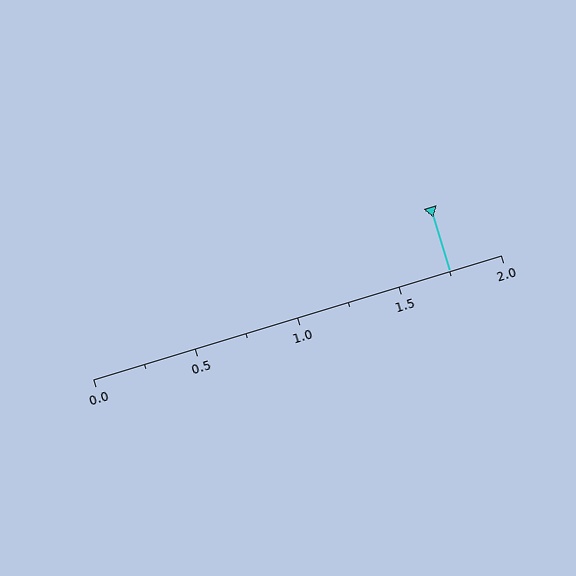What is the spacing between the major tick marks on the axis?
The major ticks are spaced 0.5 apart.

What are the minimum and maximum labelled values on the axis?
The axis runs from 0.0 to 2.0.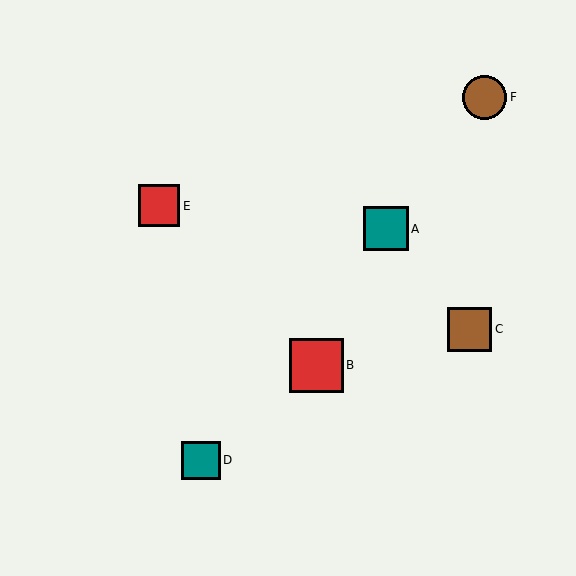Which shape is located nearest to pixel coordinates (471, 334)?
The brown square (labeled C) at (469, 329) is nearest to that location.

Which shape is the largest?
The red square (labeled B) is the largest.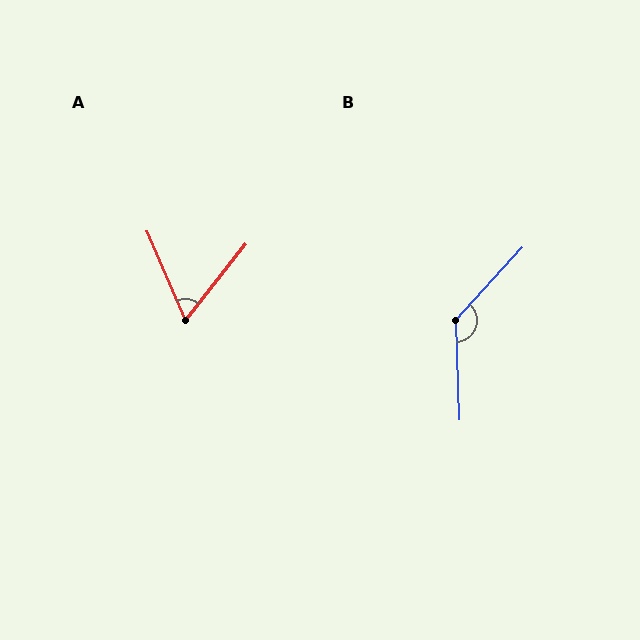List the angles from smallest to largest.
A (61°), B (135°).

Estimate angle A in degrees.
Approximately 61 degrees.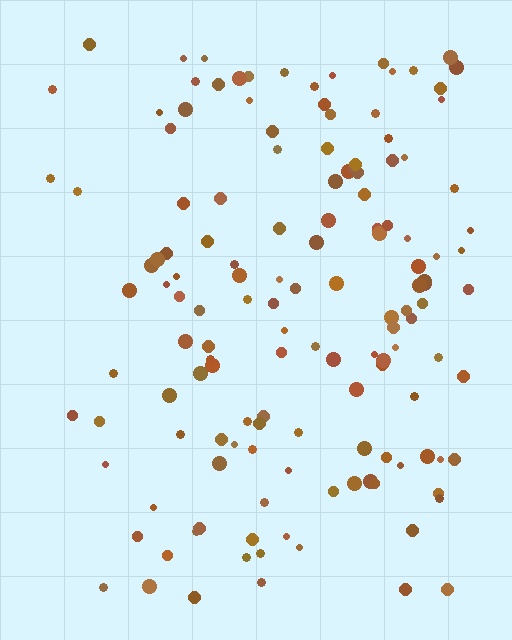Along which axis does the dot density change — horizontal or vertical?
Horizontal.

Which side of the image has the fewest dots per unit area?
The left.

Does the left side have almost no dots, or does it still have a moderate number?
Still a moderate number, just noticeably fewer than the right.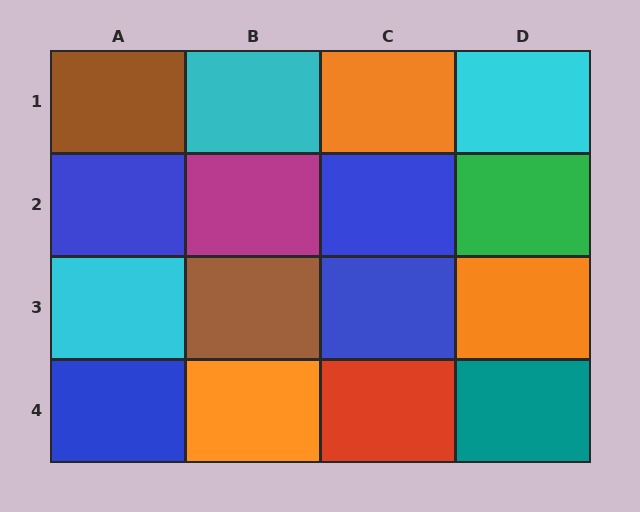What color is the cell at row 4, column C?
Red.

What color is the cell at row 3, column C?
Blue.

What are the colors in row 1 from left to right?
Brown, cyan, orange, cyan.